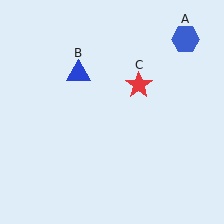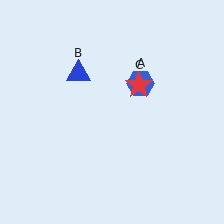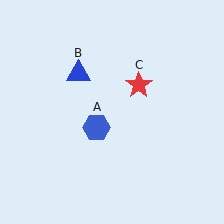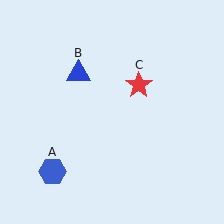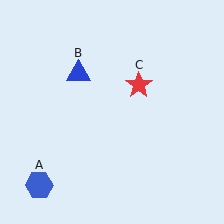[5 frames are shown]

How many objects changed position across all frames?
1 object changed position: blue hexagon (object A).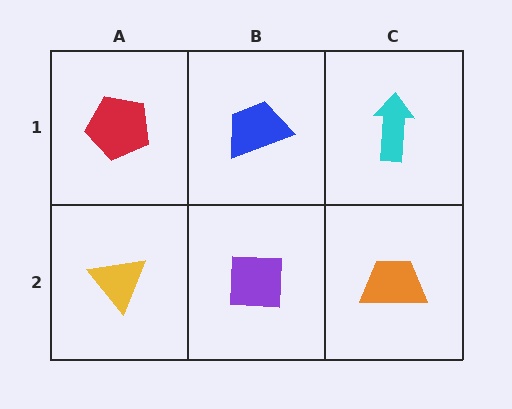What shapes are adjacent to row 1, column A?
A yellow triangle (row 2, column A), a blue trapezoid (row 1, column B).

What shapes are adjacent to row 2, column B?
A blue trapezoid (row 1, column B), a yellow triangle (row 2, column A), an orange trapezoid (row 2, column C).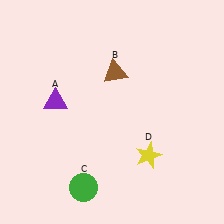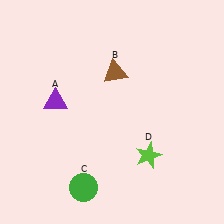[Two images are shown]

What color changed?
The star (D) changed from yellow in Image 1 to lime in Image 2.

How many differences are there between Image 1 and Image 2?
There is 1 difference between the two images.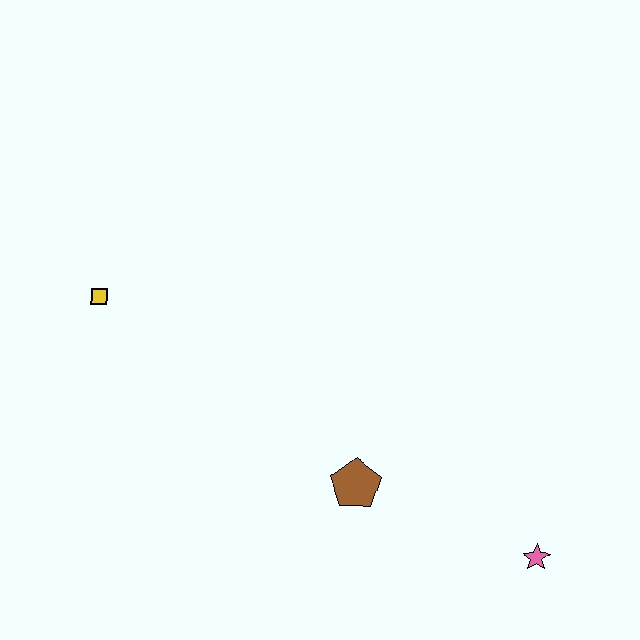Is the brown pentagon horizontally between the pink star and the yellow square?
Yes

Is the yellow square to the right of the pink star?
No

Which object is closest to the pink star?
The brown pentagon is closest to the pink star.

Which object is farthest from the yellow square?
The pink star is farthest from the yellow square.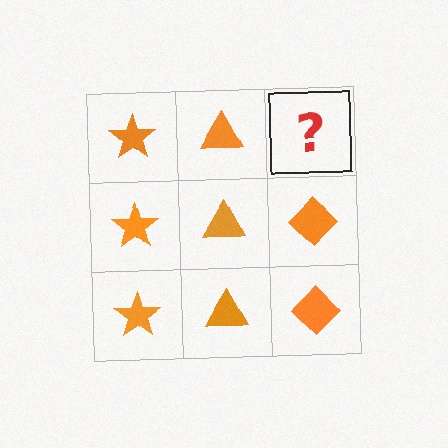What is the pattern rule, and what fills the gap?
The rule is that each column has a consistent shape. The gap should be filled with an orange diamond.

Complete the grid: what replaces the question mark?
The question mark should be replaced with an orange diamond.